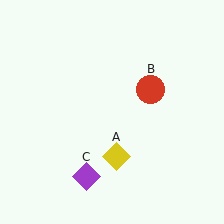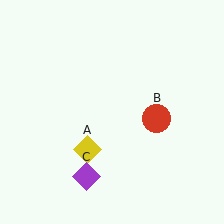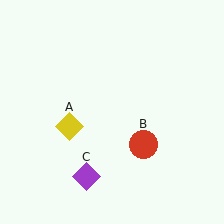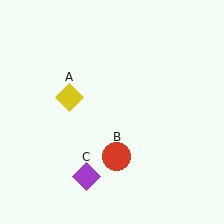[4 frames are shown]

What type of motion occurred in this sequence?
The yellow diamond (object A), red circle (object B) rotated clockwise around the center of the scene.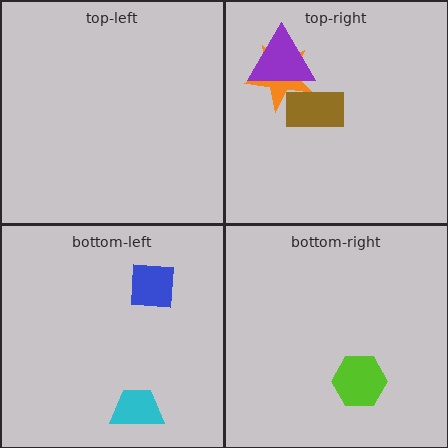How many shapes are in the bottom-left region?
2.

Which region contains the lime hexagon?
The bottom-right region.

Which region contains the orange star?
The top-right region.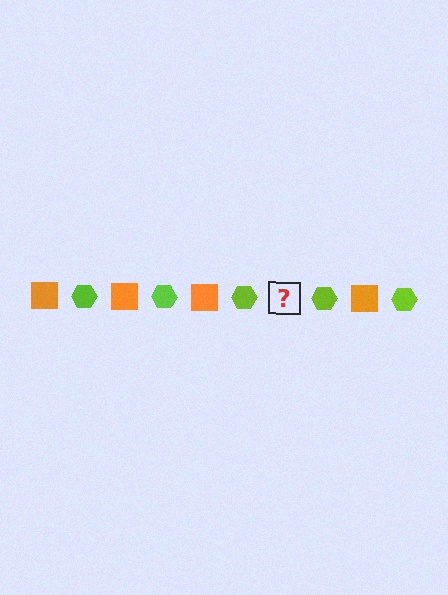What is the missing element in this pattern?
The missing element is an orange square.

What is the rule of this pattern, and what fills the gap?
The rule is that the pattern alternates between orange square and lime hexagon. The gap should be filled with an orange square.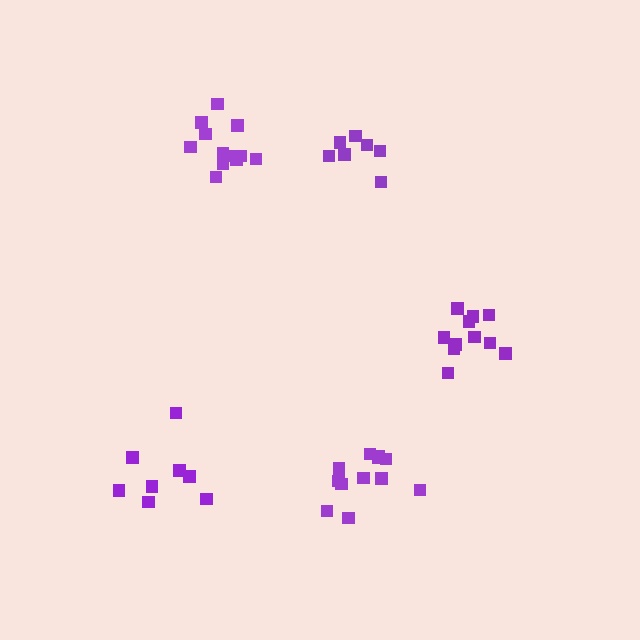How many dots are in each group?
Group 1: 8 dots, Group 2: 11 dots, Group 3: 7 dots, Group 4: 12 dots, Group 5: 12 dots (50 total).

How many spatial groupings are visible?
There are 5 spatial groupings.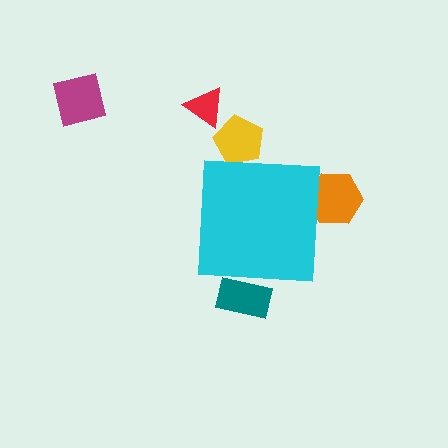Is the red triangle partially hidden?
No, the red triangle is fully visible.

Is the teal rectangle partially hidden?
Yes, the teal rectangle is partially hidden behind the cyan square.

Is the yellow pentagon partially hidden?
Yes, the yellow pentagon is partially hidden behind the cyan square.